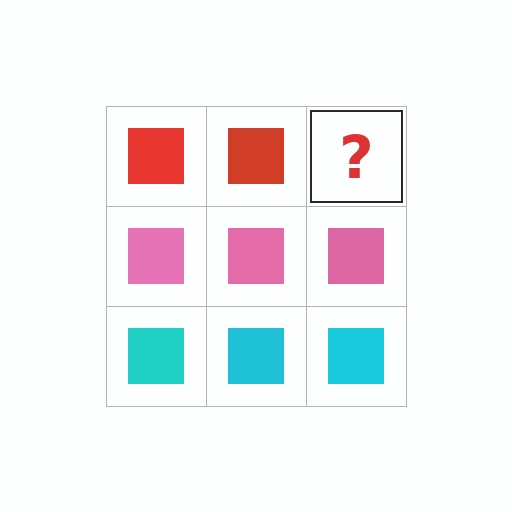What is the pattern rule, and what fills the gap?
The rule is that each row has a consistent color. The gap should be filled with a red square.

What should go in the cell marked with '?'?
The missing cell should contain a red square.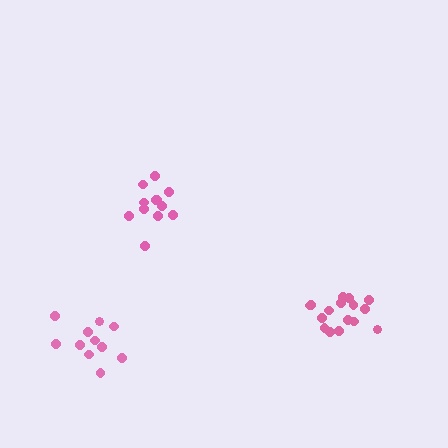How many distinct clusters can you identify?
There are 3 distinct clusters.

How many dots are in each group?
Group 1: 12 dots, Group 2: 11 dots, Group 3: 16 dots (39 total).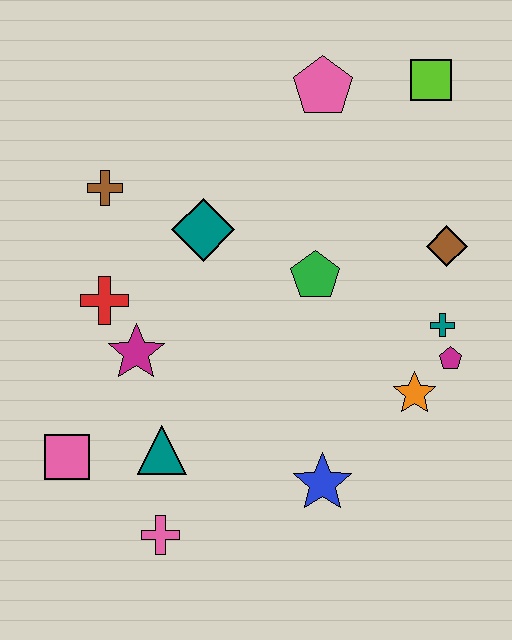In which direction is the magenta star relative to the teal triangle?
The magenta star is above the teal triangle.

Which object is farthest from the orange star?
The brown cross is farthest from the orange star.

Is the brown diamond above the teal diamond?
No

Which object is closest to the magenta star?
The red cross is closest to the magenta star.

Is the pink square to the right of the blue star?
No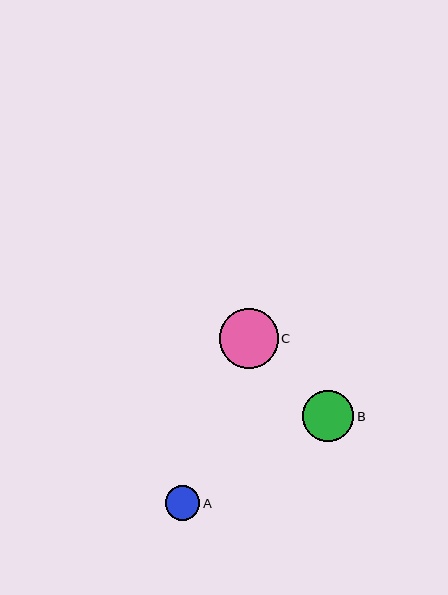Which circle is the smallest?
Circle A is the smallest with a size of approximately 34 pixels.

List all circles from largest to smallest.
From largest to smallest: C, B, A.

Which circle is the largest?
Circle C is the largest with a size of approximately 59 pixels.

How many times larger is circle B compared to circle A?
Circle B is approximately 1.5 times the size of circle A.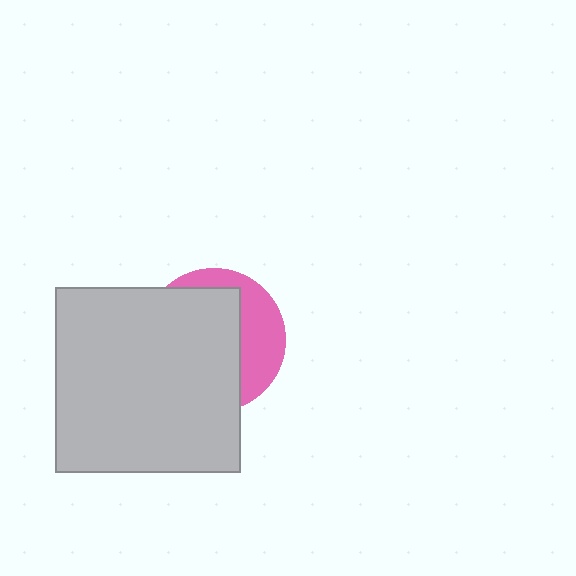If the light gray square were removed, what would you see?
You would see the complete pink circle.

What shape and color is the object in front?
The object in front is a light gray square.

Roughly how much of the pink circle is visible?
A small part of it is visible (roughly 33%).